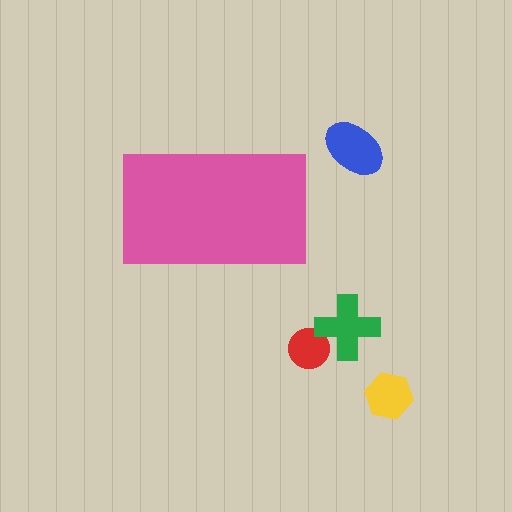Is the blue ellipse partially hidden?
No, the blue ellipse is fully visible.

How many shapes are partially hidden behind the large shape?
0 shapes are partially hidden.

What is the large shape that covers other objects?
A pink rectangle.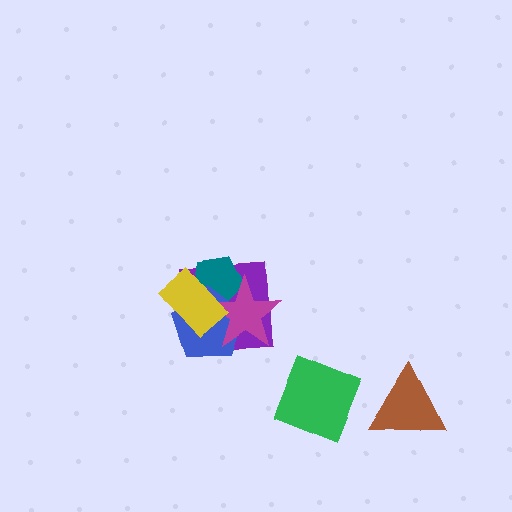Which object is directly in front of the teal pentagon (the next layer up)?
The blue pentagon is directly in front of the teal pentagon.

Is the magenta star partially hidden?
Yes, it is partially covered by another shape.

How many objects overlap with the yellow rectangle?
4 objects overlap with the yellow rectangle.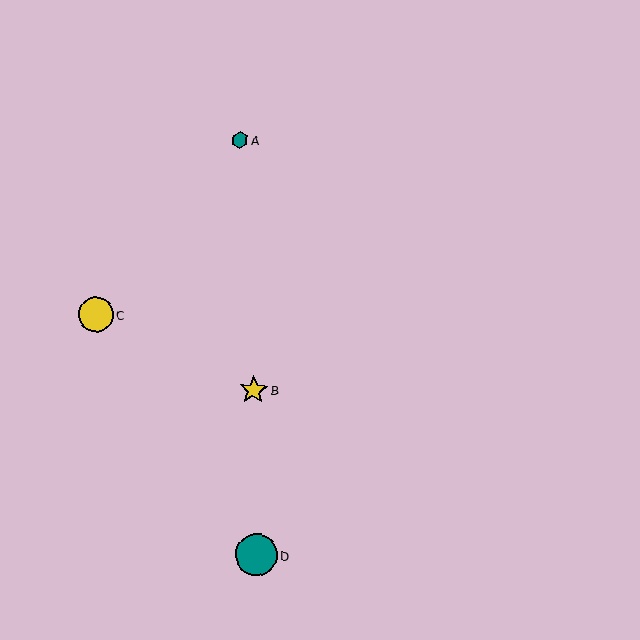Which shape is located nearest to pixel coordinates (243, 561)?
The teal circle (labeled D) at (256, 555) is nearest to that location.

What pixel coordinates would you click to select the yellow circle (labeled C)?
Click at (96, 314) to select the yellow circle C.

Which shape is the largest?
The teal circle (labeled D) is the largest.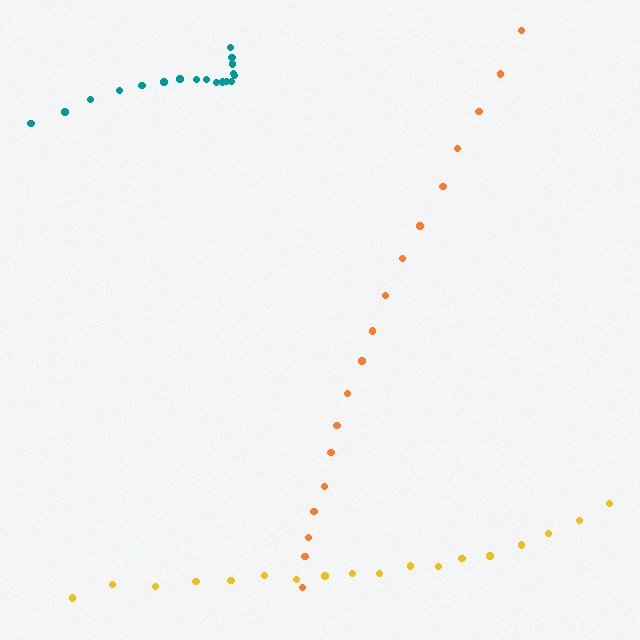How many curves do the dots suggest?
There are 3 distinct paths.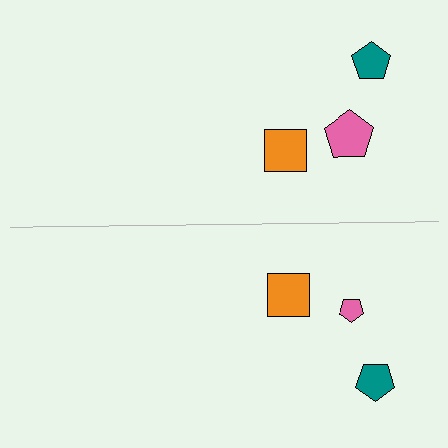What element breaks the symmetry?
The pink pentagon on the bottom side has a different size than its mirror counterpart.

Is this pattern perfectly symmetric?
No, the pattern is not perfectly symmetric. The pink pentagon on the bottom side has a different size than its mirror counterpart.